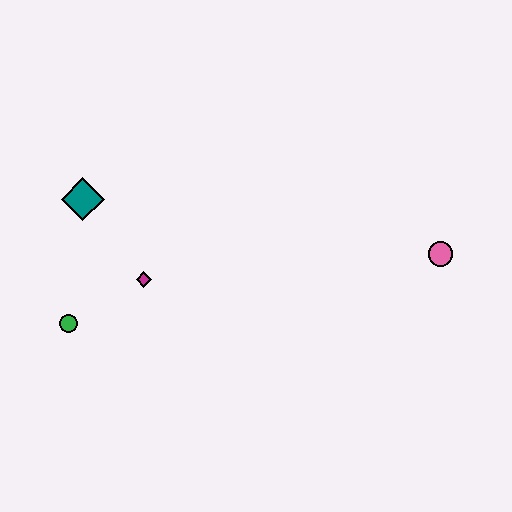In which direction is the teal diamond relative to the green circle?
The teal diamond is above the green circle.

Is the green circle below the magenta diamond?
Yes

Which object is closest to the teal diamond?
The magenta diamond is closest to the teal diamond.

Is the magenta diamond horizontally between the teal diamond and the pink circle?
Yes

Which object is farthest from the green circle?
The pink circle is farthest from the green circle.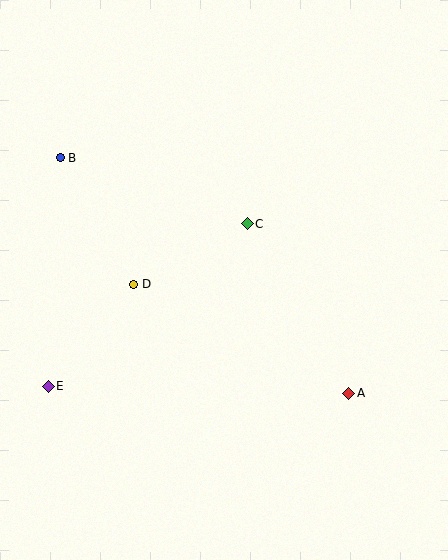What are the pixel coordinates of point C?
Point C is at (247, 224).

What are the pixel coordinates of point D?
Point D is at (134, 284).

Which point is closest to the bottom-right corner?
Point A is closest to the bottom-right corner.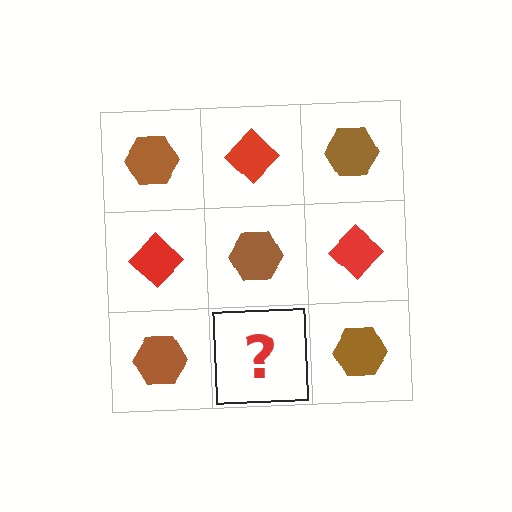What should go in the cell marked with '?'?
The missing cell should contain a red diamond.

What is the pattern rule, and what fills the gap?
The rule is that it alternates brown hexagon and red diamond in a checkerboard pattern. The gap should be filled with a red diamond.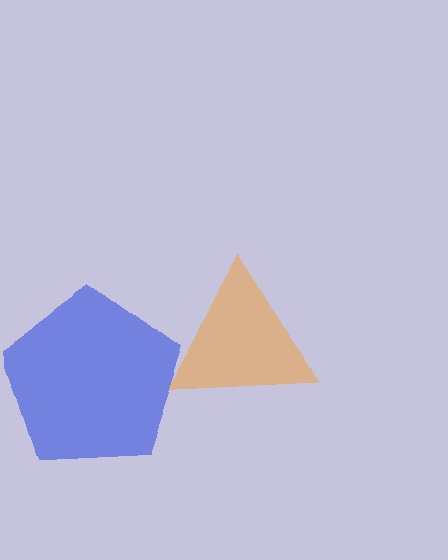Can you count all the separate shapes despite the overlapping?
Yes, there are 2 separate shapes.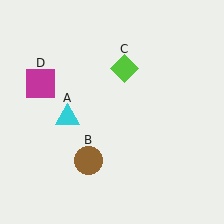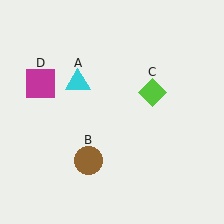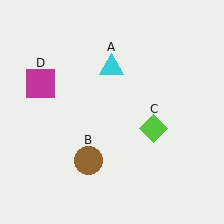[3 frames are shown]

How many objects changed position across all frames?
2 objects changed position: cyan triangle (object A), lime diamond (object C).